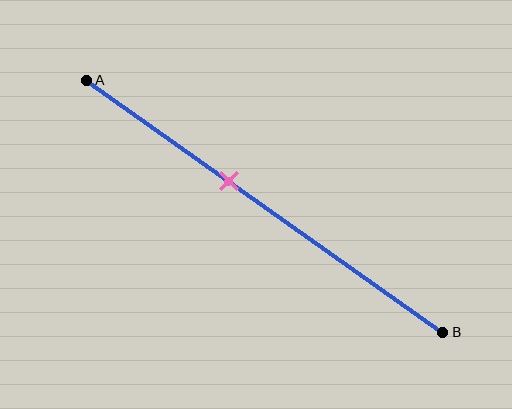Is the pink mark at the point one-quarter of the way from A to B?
No, the mark is at about 40% from A, not at the 25% one-quarter point.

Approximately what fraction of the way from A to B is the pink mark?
The pink mark is approximately 40% of the way from A to B.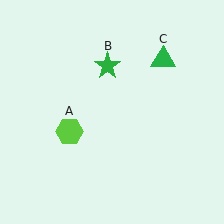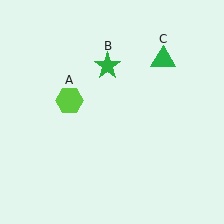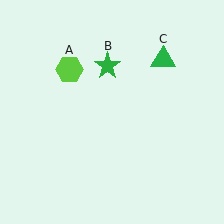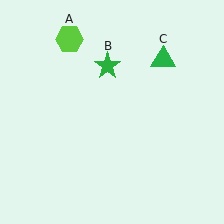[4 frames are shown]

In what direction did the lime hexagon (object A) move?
The lime hexagon (object A) moved up.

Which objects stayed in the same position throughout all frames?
Green star (object B) and green triangle (object C) remained stationary.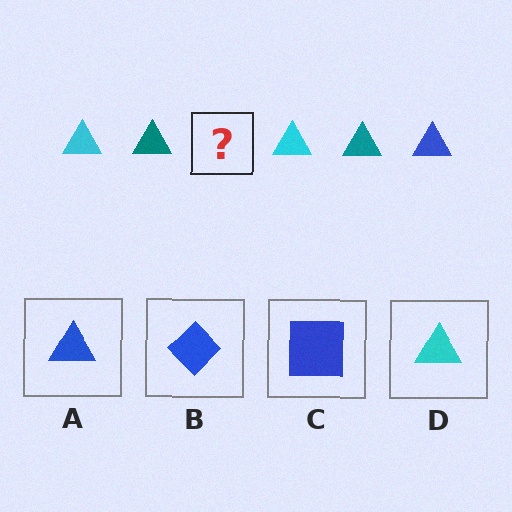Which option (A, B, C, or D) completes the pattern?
A.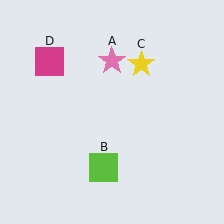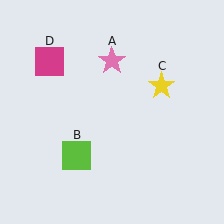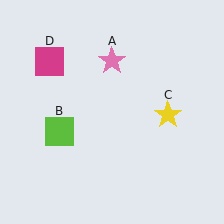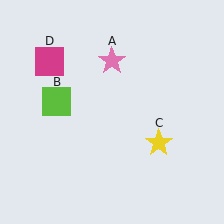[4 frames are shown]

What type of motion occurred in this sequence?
The lime square (object B), yellow star (object C) rotated clockwise around the center of the scene.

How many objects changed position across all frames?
2 objects changed position: lime square (object B), yellow star (object C).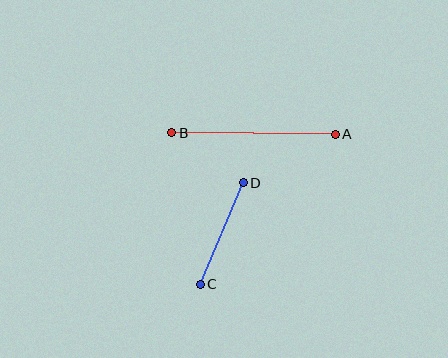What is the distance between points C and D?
The distance is approximately 110 pixels.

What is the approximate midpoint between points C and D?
The midpoint is at approximately (222, 233) pixels.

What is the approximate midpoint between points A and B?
The midpoint is at approximately (253, 134) pixels.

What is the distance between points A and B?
The distance is approximately 164 pixels.